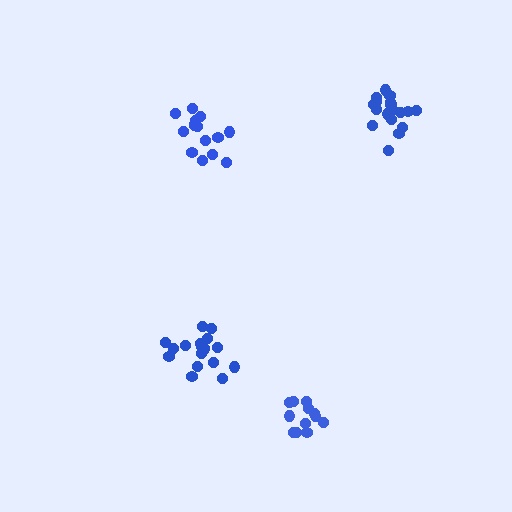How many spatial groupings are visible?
There are 4 spatial groupings.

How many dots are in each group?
Group 1: 18 dots, Group 2: 18 dots, Group 3: 15 dots, Group 4: 13 dots (64 total).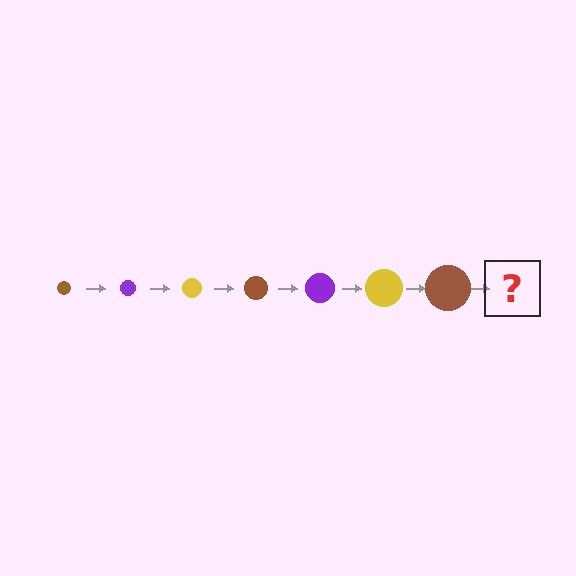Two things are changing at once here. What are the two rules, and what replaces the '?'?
The two rules are that the circle grows larger each step and the color cycles through brown, purple, and yellow. The '?' should be a purple circle, larger than the previous one.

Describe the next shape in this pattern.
It should be a purple circle, larger than the previous one.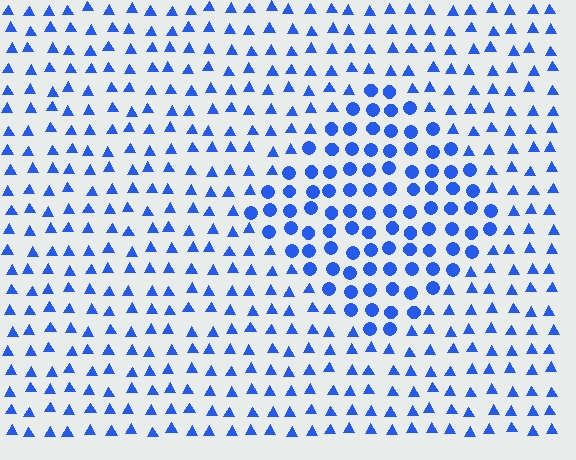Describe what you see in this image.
The image is filled with small blue elements arranged in a uniform grid. A diamond-shaped region contains circles, while the surrounding area contains triangles. The boundary is defined purely by the change in element shape.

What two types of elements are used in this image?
The image uses circles inside the diamond region and triangles outside it.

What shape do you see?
I see a diamond.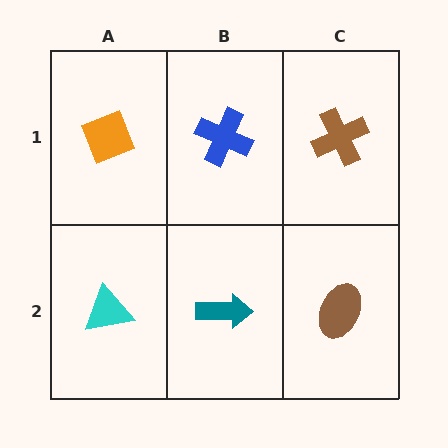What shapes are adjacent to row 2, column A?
An orange diamond (row 1, column A), a teal arrow (row 2, column B).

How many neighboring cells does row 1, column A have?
2.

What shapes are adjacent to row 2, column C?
A brown cross (row 1, column C), a teal arrow (row 2, column B).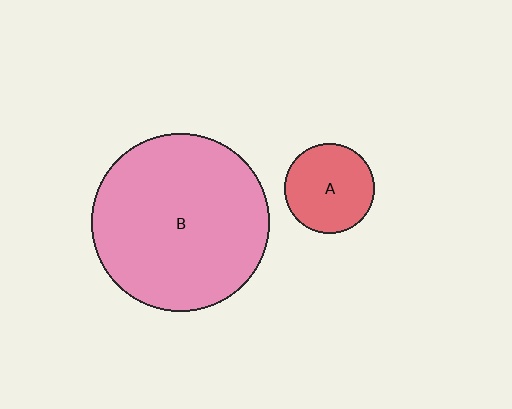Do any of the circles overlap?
No, none of the circles overlap.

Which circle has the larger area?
Circle B (pink).